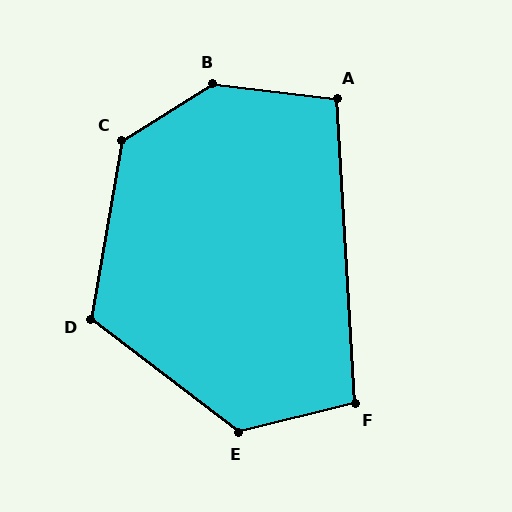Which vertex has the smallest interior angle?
A, at approximately 100 degrees.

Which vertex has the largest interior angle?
B, at approximately 142 degrees.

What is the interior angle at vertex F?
Approximately 101 degrees (obtuse).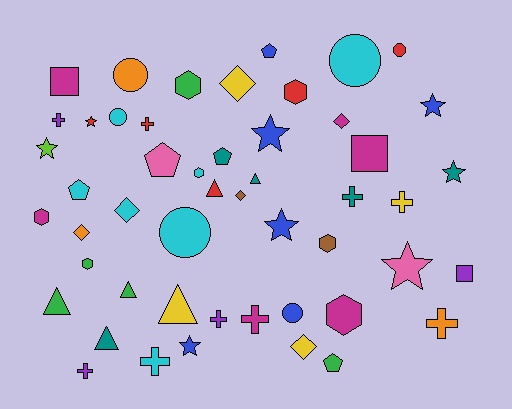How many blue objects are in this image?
There are 6 blue objects.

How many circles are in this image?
There are 6 circles.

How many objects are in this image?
There are 50 objects.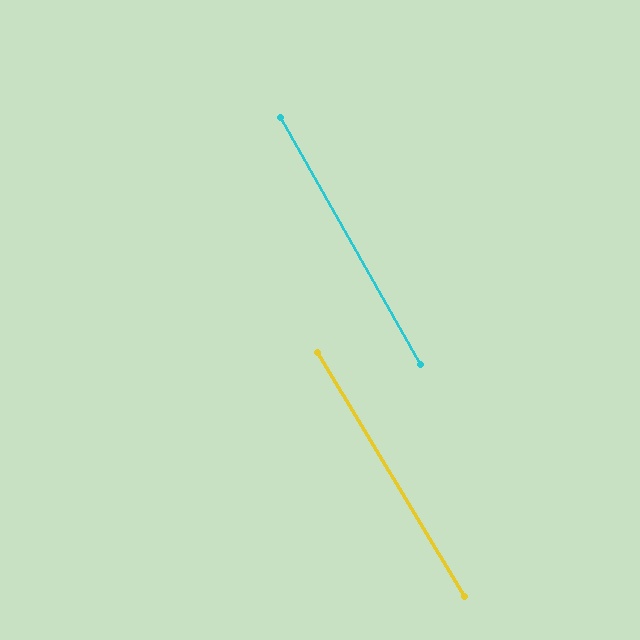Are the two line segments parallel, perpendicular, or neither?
Parallel — their directions differ by only 1.4°.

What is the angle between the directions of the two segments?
Approximately 1 degree.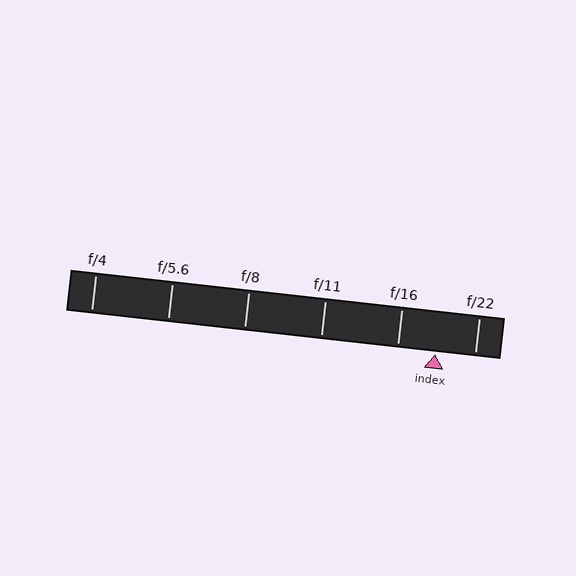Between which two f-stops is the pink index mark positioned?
The index mark is between f/16 and f/22.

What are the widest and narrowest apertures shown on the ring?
The widest aperture shown is f/4 and the narrowest is f/22.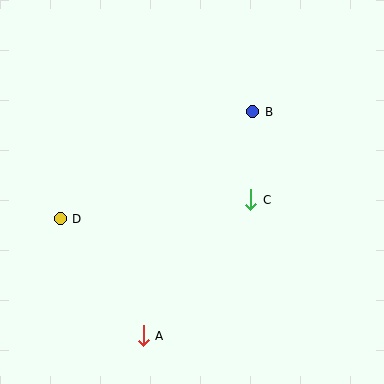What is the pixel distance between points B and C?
The distance between B and C is 88 pixels.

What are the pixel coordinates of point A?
Point A is at (143, 336).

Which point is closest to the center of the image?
Point C at (251, 200) is closest to the center.